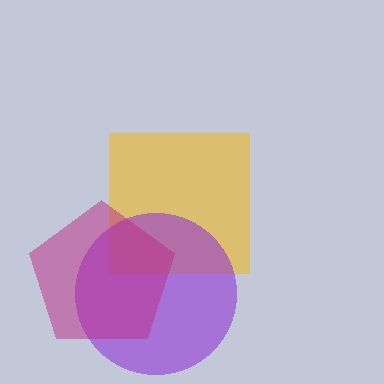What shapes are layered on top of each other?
The layered shapes are: a yellow square, a purple circle, a magenta pentagon.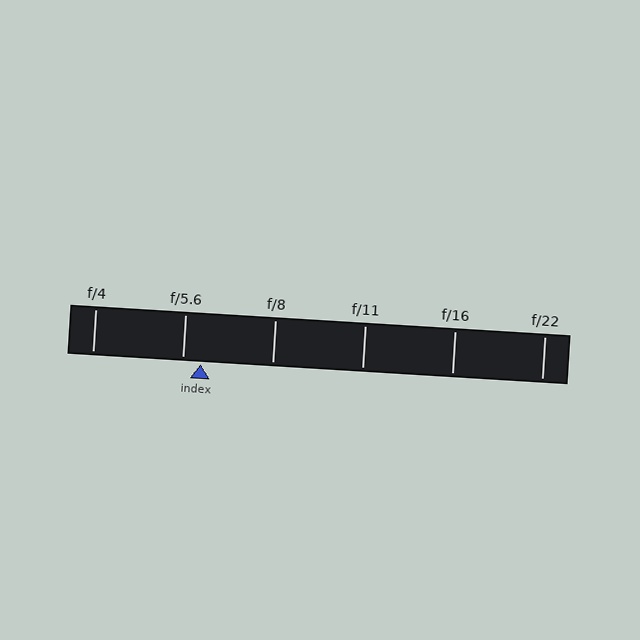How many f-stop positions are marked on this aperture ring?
There are 6 f-stop positions marked.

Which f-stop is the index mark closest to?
The index mark is closest to f/5.6.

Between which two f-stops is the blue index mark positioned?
The index mark is between f/5.6 and f/8.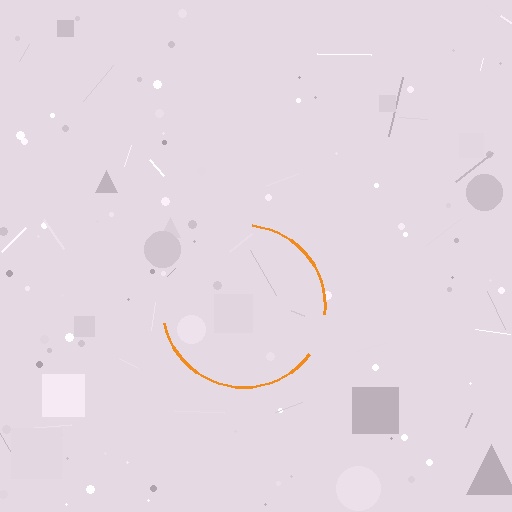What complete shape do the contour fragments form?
The contour fragments form a circle.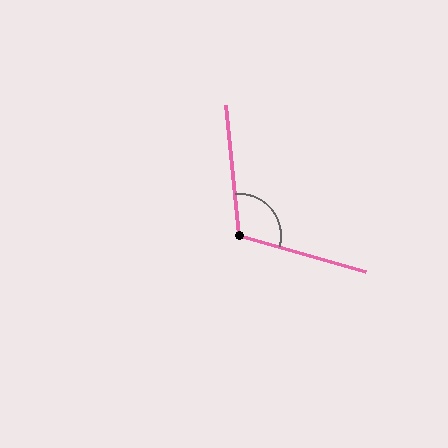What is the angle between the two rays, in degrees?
Approximately 111 degrees.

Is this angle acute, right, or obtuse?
It is obtuse.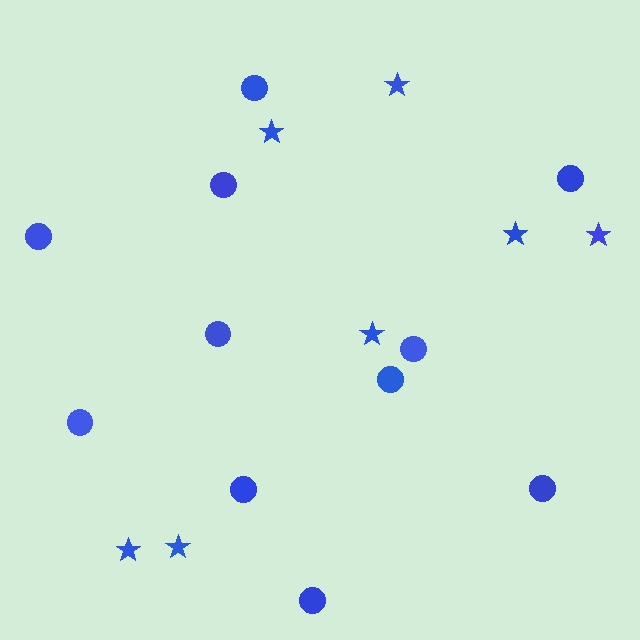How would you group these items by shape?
There are 2 groups: one group of stars (7) and one group of circles (11).